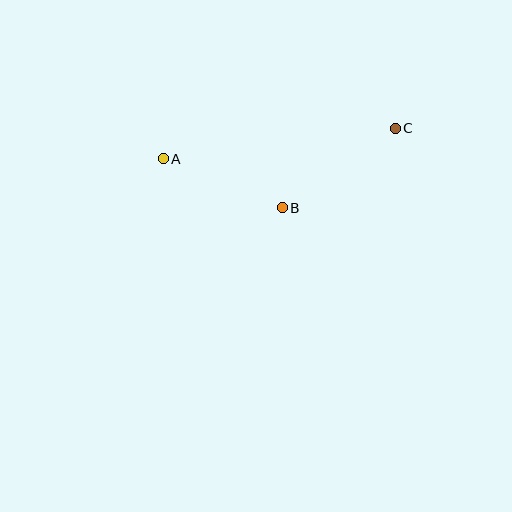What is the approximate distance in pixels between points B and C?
The distance between B and C is approximately 138 pixels.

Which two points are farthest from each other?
Points A and C are farthest from each other.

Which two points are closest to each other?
Points A and B are closest to each other.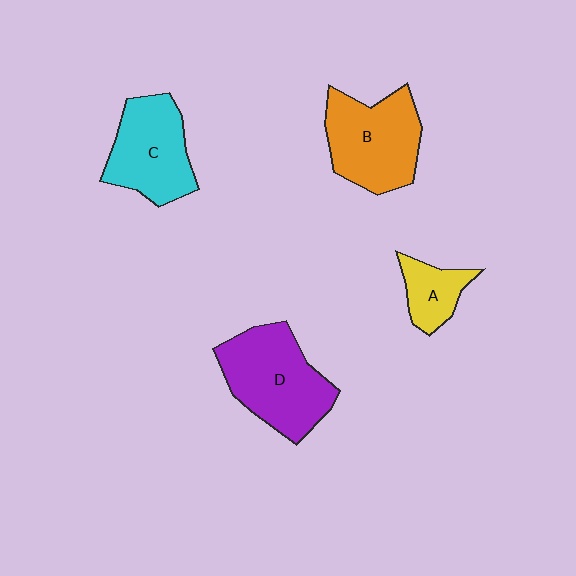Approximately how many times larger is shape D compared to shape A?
Approximately 2.4 times.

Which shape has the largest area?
Shape D (purple).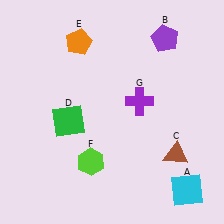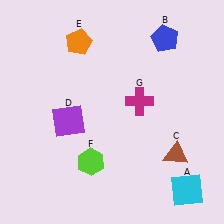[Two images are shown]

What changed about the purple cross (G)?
In Image 1, G is purple. In Image 2, it changed to magenta.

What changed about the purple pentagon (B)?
In Image 1, B is purple. In Image 2, it changed to blue.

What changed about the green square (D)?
In Image 1, D is green. In Image 2, it changed to purple.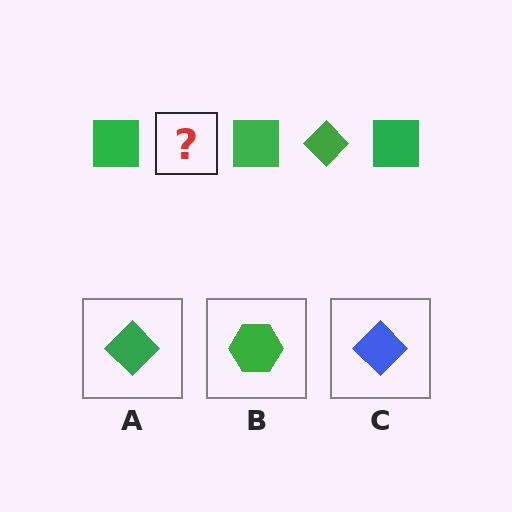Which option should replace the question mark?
Option A.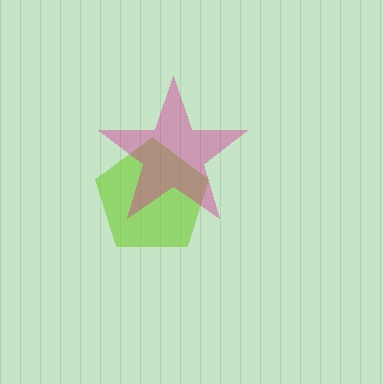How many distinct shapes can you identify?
There are 2 distinct shapes: a lime pentagon, a magenta star.